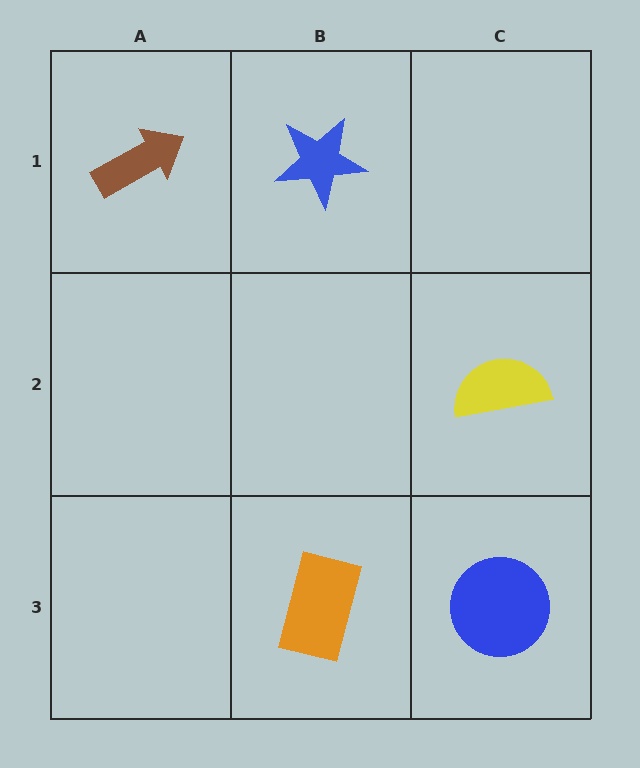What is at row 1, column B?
A blue star.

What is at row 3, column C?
A blue circle.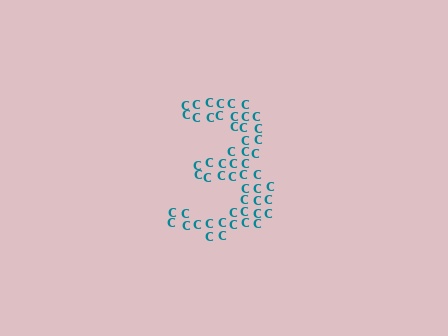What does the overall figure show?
The overall figure shows the digit 3.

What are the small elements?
The small elements are letter C's.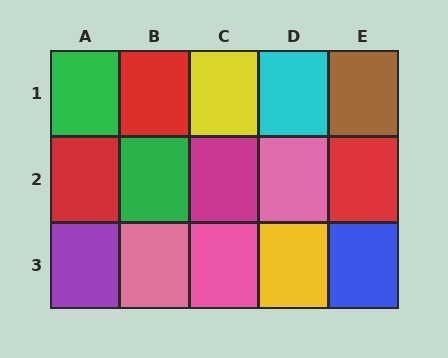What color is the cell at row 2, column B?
Green.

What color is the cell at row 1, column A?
Green.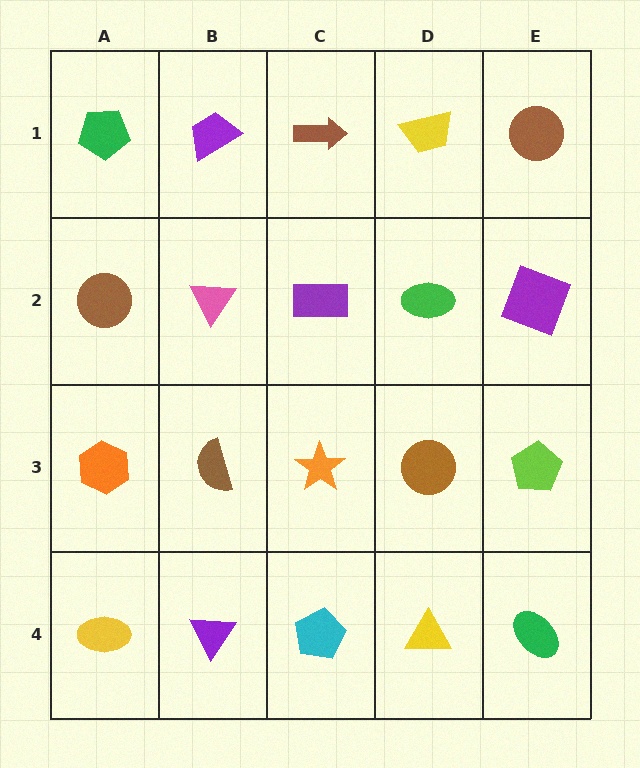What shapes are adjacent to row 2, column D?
A yellow trapezoid (row 1, column D), a brown circle (row 3, column D), a purple rectangle (row 2, column C), a purple square (row 2, column E).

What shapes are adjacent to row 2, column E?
A brown circle (row 1, column E), a lime pentagon (row 3, column E), a green ellipse (row 2, column D).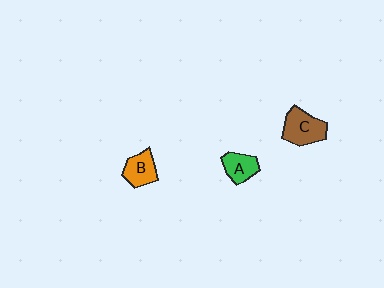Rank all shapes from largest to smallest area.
From largest to smallest: C (brown), B (orange), A (green).